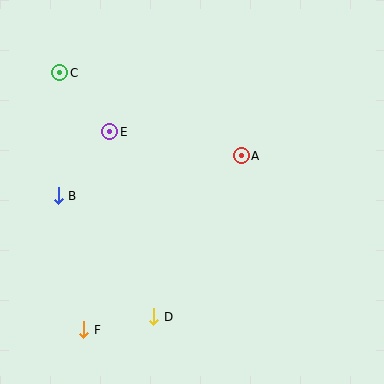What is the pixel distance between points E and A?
The distance between E and A is 134 pixels.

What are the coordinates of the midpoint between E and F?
The midpoint between E and F is at (97, 231).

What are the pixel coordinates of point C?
Point C is at (60, 73).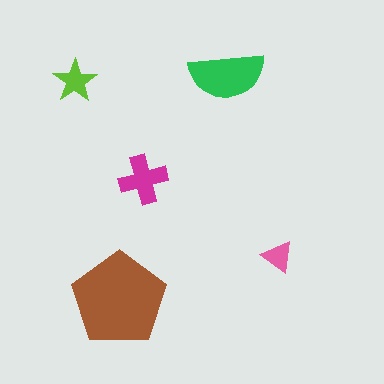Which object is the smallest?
The pink triangle.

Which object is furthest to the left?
The lime star is leftmost.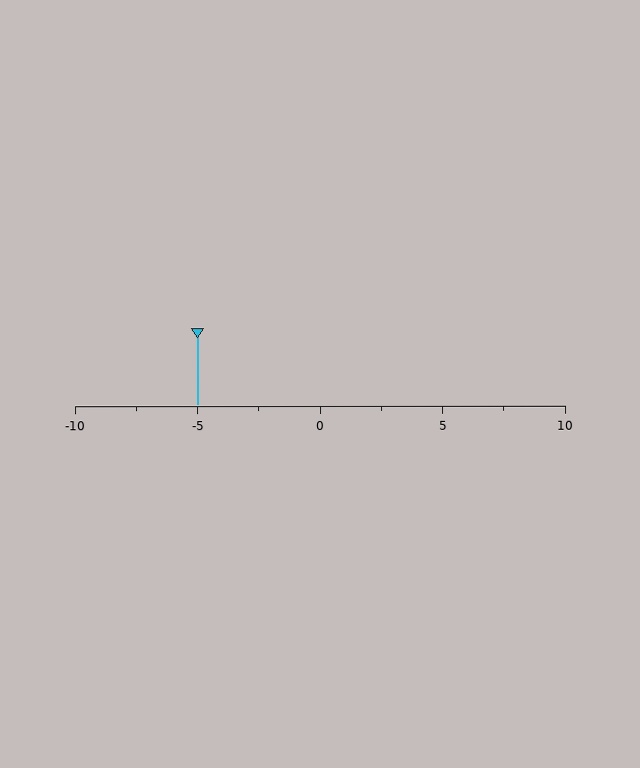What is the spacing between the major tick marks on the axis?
The major ticks are spaced 5 apart.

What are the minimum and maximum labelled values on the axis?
The axis runs from -10 to 10.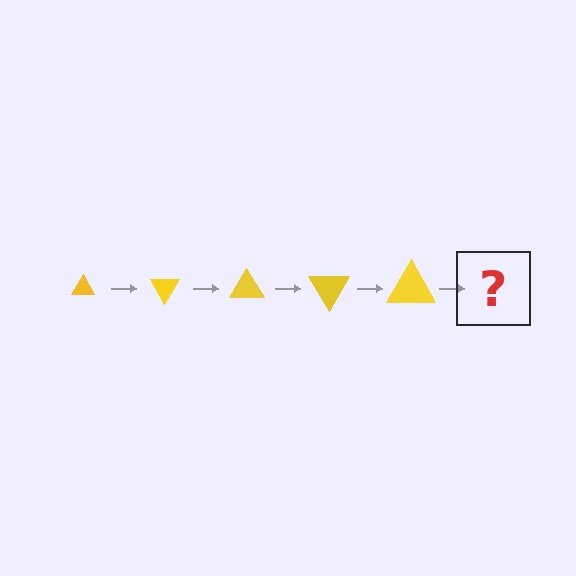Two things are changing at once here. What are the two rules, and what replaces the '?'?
The two rules are that the triangle grows larger each step and it rotates 60 degrees each step. The '?' should be a triangle, larger than the previous one and rotated 300 degrees from the start.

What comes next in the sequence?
The next element should be a triangle, larger than the previous one and rotated 300 degrees from the start.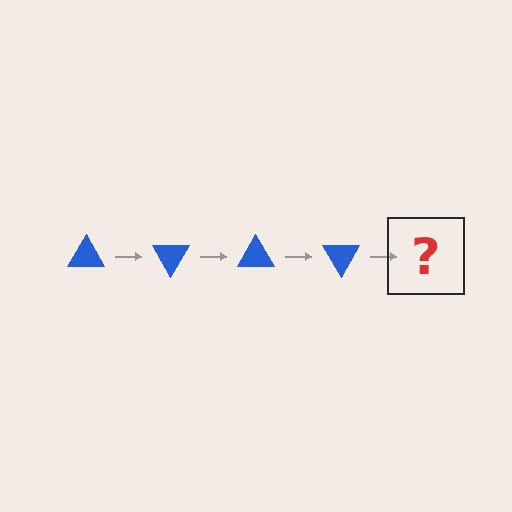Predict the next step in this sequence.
The next step is a blue triangle rotated 240 degrees.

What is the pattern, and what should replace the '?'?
The pattern is that the triangle rotates 60 degrees each step. The '?' should be a blue triangle rotated 240 degrees.